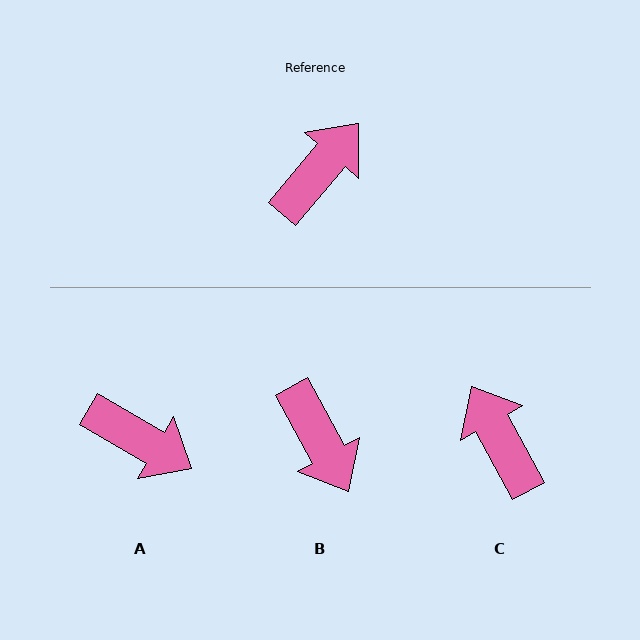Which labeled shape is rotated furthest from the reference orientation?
B, about 111 degrees away.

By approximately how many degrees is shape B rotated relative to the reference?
Approximately 111 degrees clockwise.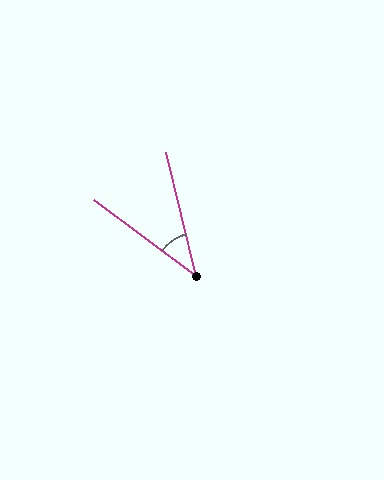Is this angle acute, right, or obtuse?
It is acute.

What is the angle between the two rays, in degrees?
Approximately 39 degrees.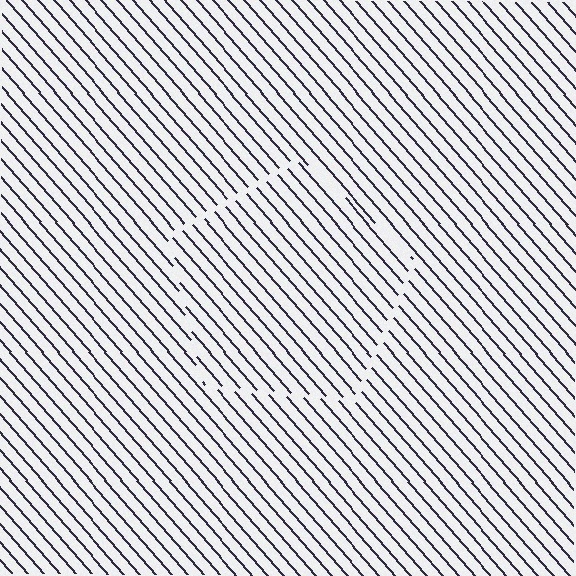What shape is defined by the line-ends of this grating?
An illusory pentagon. The interior of the shape contains the same grating, shifted by half a period — the contour is defined by the phase discontinuity where line-ends from the inner and outer gratings abut.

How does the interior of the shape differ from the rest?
The interior of the shape contains the same grating, shifted by half a period — the contour is defined by the phase discontinuity where line-ends from the inner and outer gratings abut.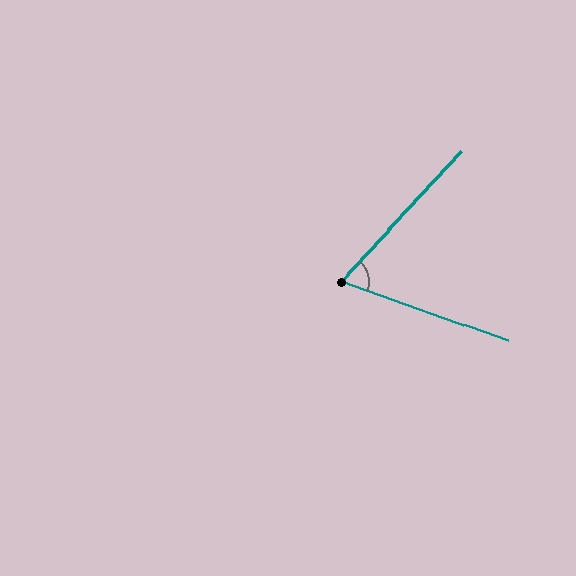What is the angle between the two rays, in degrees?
Approximately 67 degrees.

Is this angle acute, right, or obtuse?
It is acute.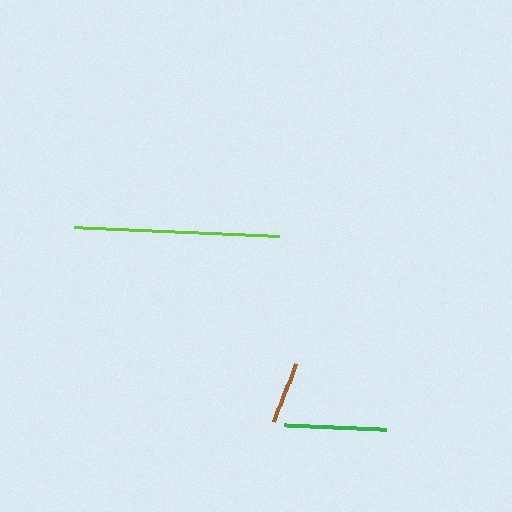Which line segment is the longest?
The lime line is the longest at approximately 205 pixels.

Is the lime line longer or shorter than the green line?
The lime line is longer than the green line.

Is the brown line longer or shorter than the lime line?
The lime line is longer than the brown line.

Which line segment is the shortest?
The brown line is the shortest at approximately 63 pixels.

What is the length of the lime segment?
The lime segment is approximately 205 pixels long.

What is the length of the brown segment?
The brown segment is approximately 63 pixels long.